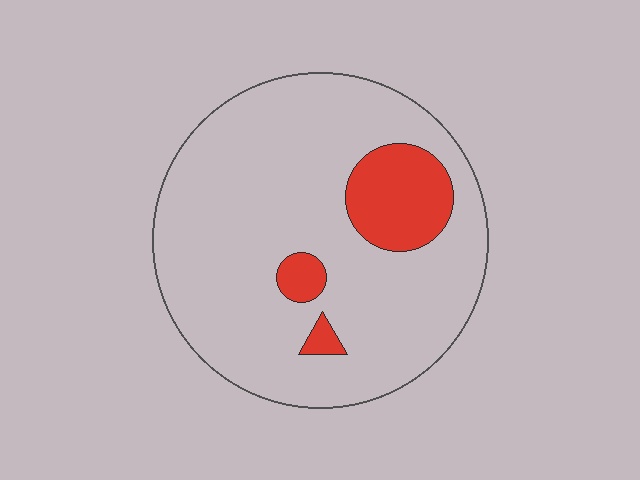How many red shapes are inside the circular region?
3.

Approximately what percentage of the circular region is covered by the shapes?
Approximately 15%.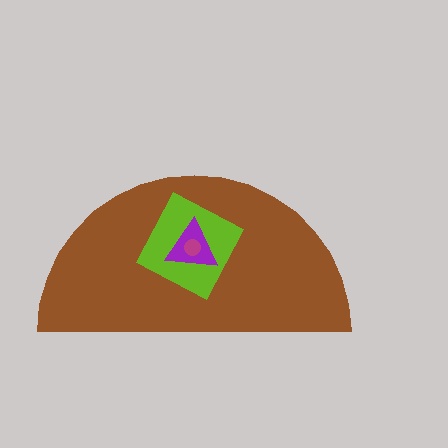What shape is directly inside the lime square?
The purple triangle.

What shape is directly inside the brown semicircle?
The lime square.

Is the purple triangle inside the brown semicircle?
Yes.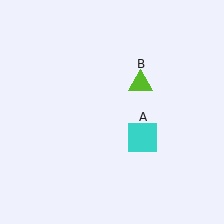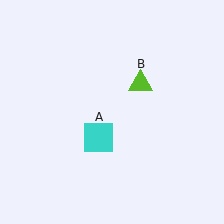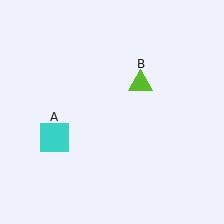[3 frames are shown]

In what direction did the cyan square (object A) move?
The cyan square (object A) moved left.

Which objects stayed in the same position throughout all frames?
Lime triangle (object B) remained stationary.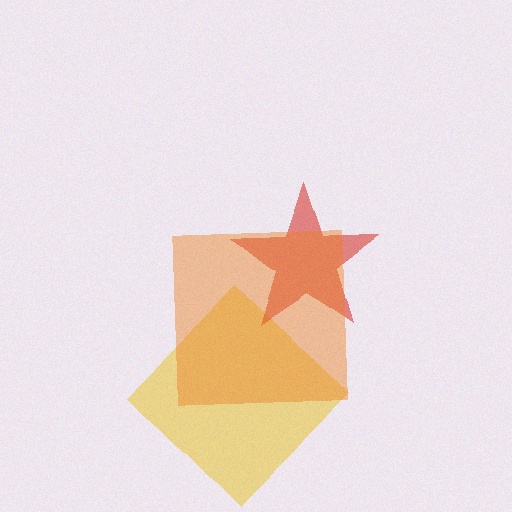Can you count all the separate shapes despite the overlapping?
Yes, there are 3 separate shapes.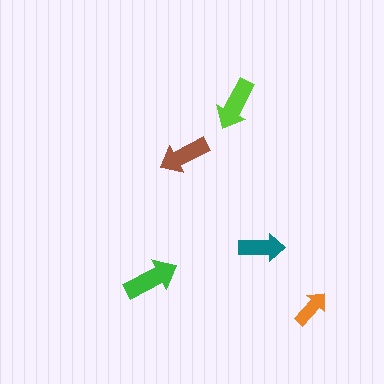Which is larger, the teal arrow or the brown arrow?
The brown one.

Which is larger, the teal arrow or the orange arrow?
The teal one.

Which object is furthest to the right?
The orange arrow is rightmost.